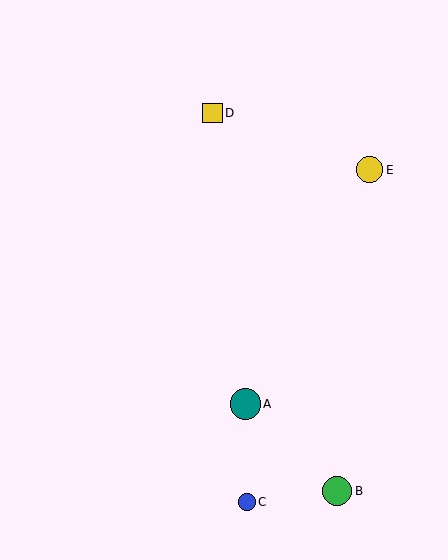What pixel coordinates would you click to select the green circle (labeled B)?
Click at (337, 491) to select the green circle B.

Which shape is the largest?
The teal circle (labeled A) is the largest.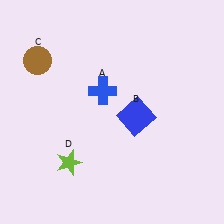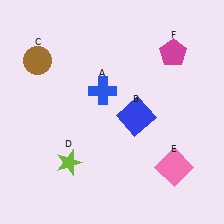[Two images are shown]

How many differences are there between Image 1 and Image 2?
There are 2 differences between the two images.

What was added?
A pink square (E), a magenta pentagon (F) were added in Image 2.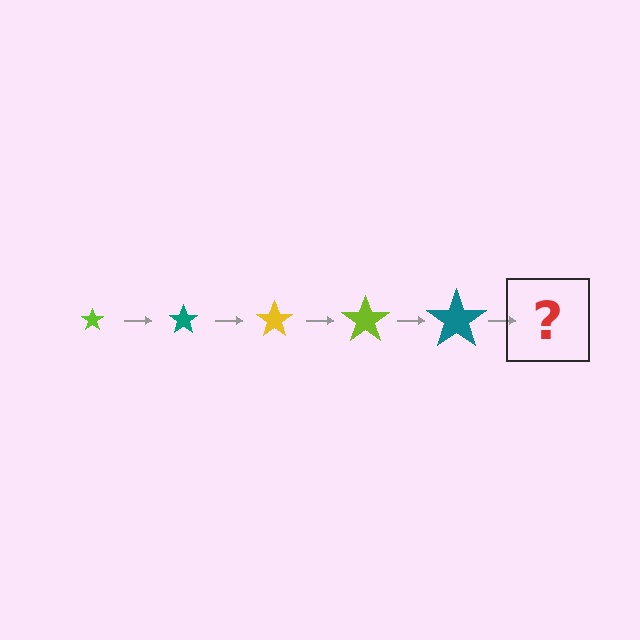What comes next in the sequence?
The next element should be a yellow star, larger than the previous one.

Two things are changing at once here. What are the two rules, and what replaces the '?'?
The two rules are that the star grows larger each step and the color cycles through lime, teal, and yellow. The '?' should be a yellow star, larger than the previous one.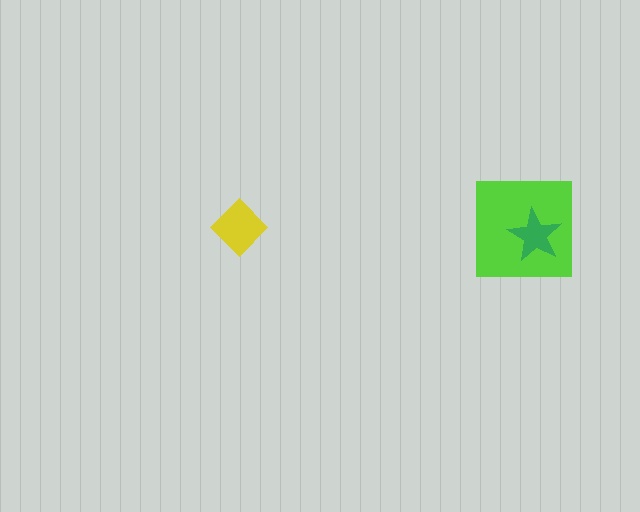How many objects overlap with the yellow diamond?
0 objects overlap with the yellow diamond.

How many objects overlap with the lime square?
1 object overlaps with the lime square.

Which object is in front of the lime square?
The green star is in front of the lime square.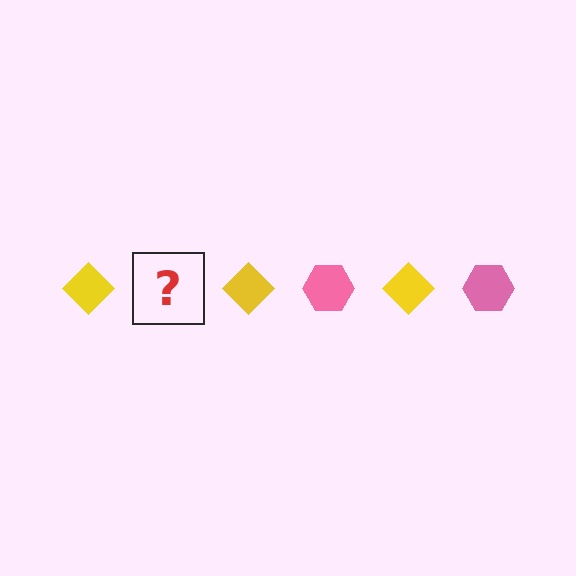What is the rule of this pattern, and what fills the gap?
The rule is that the pattern alternates between yellow diamond and pink hexagon. The gap should be filled with a pink hexagon.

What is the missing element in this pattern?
The missing element is a pink hexagon.